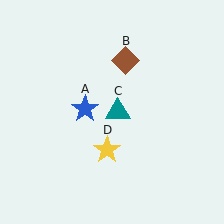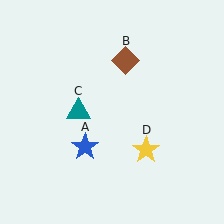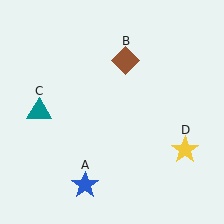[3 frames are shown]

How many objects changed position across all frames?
3 objects changed position: blue star (object A), teal triangle (object C), yellow star (object D).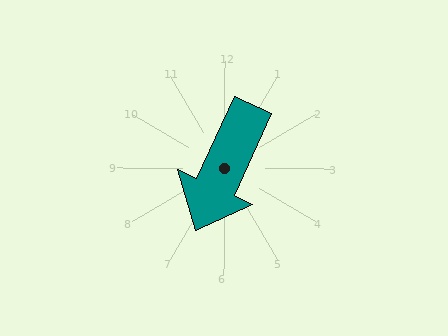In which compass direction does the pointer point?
Southwest.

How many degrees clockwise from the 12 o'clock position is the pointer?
Approximately 205 degrees.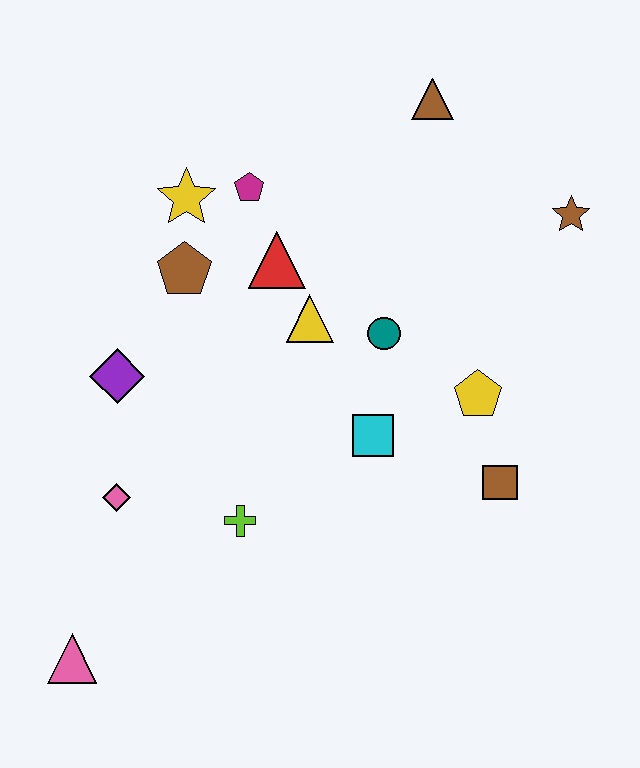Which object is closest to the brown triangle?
The brown star is closest to the brown triangle.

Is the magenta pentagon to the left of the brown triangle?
Yes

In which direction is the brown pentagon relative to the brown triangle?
The brown pentagon is to the left of the brown triangle.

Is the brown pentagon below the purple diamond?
No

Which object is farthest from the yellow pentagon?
The pink triangle is farthest from the yellow pentagon.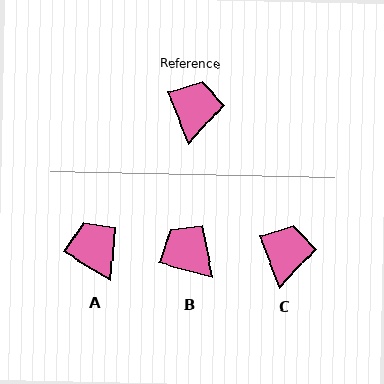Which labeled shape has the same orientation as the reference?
C.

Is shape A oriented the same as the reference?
No, it is off by about 37 degrees.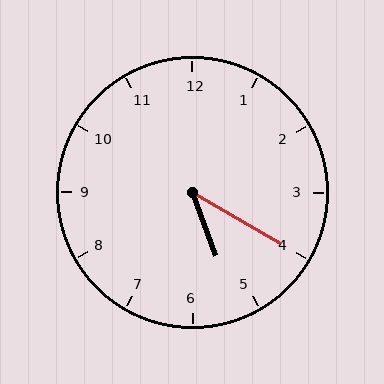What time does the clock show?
5:20.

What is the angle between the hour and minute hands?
Approximately 40 degrees.